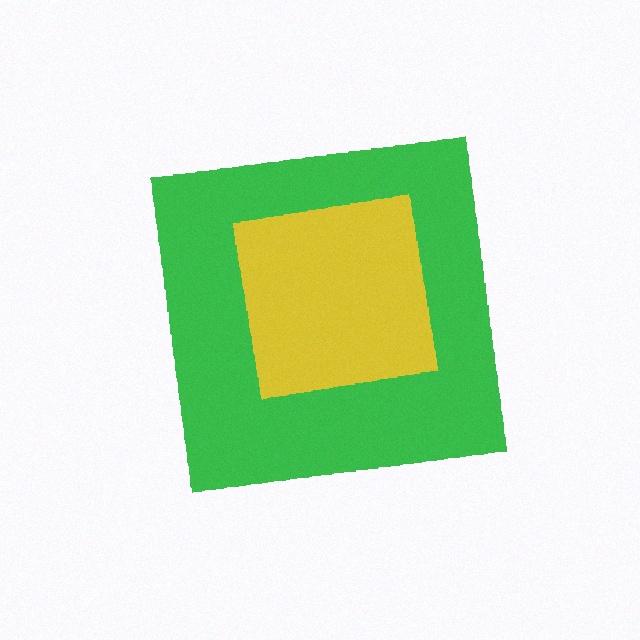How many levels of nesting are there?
2.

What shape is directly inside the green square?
The yellow square.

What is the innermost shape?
The yellow square.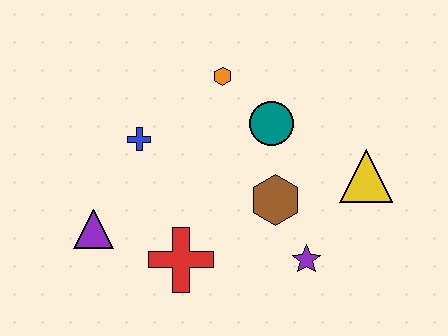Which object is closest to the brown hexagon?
The purple star is closest to the brown hexagon.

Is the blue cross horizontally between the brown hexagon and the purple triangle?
Yes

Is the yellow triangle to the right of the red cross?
Yes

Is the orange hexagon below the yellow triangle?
No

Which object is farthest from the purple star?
The purple triangle is farthest from the purple star.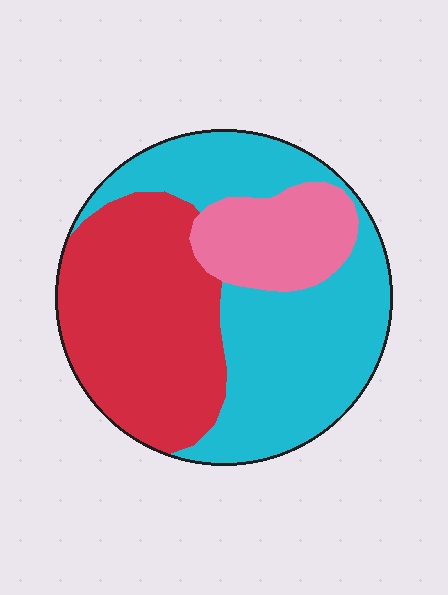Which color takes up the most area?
Cyan, at roughly 45%.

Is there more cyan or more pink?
Cyan.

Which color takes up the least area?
Pink, at roughly 15%.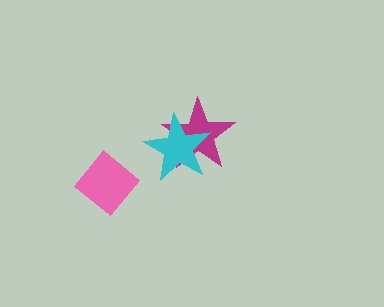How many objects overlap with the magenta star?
1 object overlaps with the magenta star.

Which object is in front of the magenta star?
The cyan star is in front of the magenta star.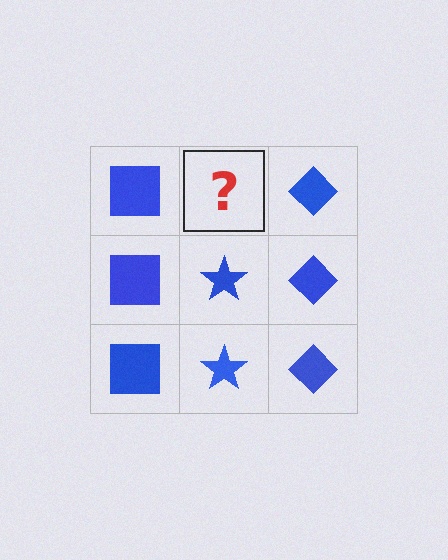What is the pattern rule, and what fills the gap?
The rule is that each column has a consistent shape. The gap should be filled with a blue star.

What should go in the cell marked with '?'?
The missing cell should contain a blue star.